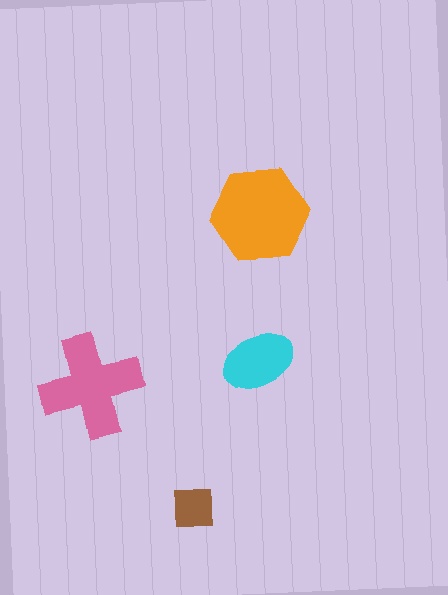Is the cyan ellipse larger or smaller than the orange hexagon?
Smaller.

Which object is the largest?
The orange hexagon.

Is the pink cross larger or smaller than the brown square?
Larger.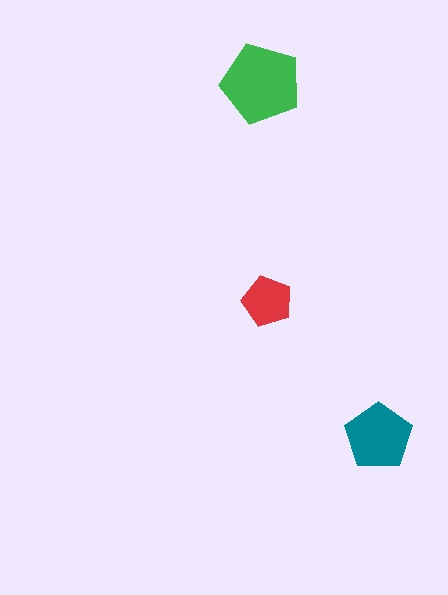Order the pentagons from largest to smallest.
the green one, the teal one, the red one.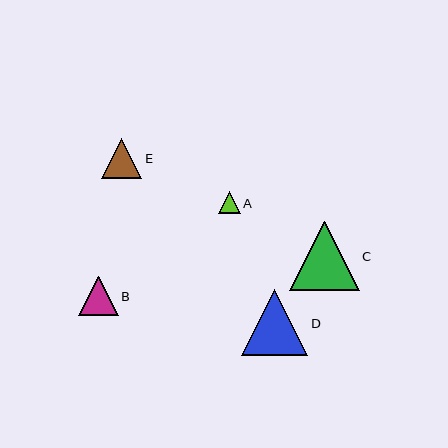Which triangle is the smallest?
Triangle A is the smallest with a size of approximately 22 pixels.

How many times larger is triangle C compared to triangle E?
Triangle C is approximately 1.7 times the size of triangle E.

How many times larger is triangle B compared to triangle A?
Triangle B is approximately 1.8 times the size of triangle A.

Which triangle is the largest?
Triangle C is the largest with a size of approximately 69 pixels.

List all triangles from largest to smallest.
From largest to smallest: C, D, E, B, A.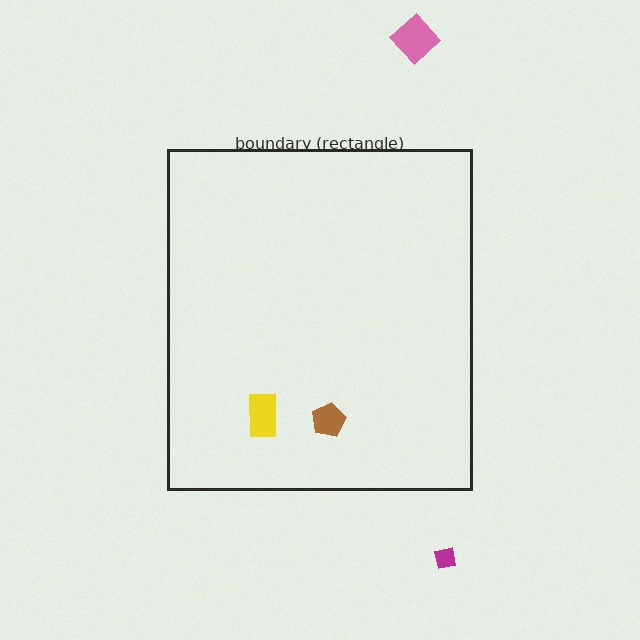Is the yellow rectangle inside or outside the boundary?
Inside.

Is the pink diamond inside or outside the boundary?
Outside.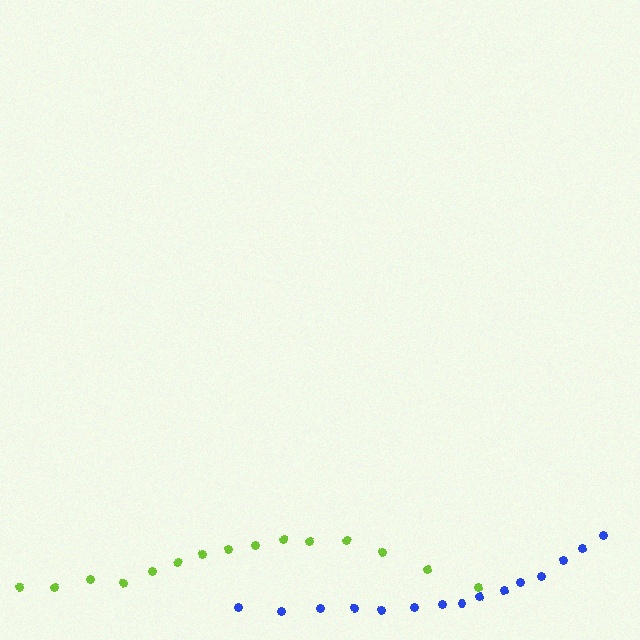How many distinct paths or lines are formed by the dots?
There are 2 distinct paths.